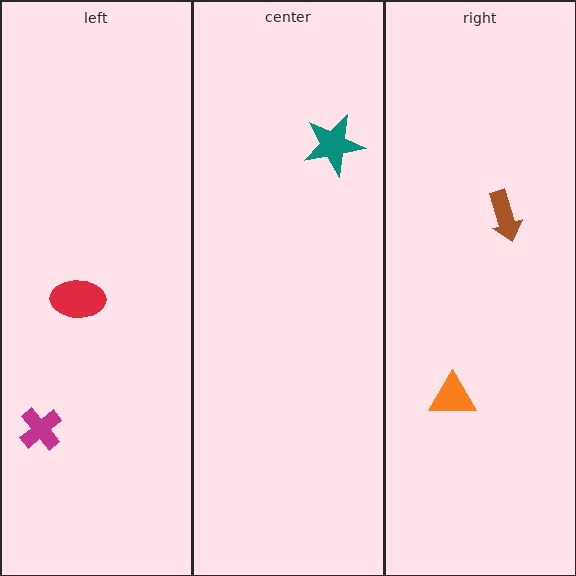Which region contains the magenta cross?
The left region.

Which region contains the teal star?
The center region.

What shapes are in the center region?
The teal star.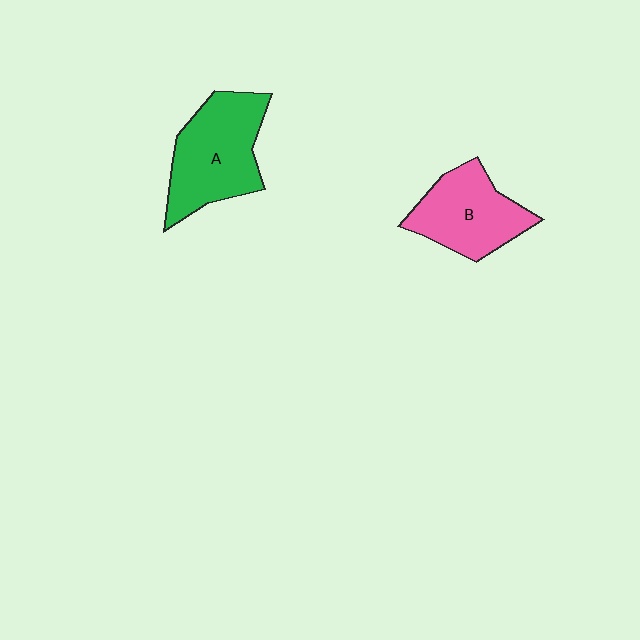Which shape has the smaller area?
Shape B (pink).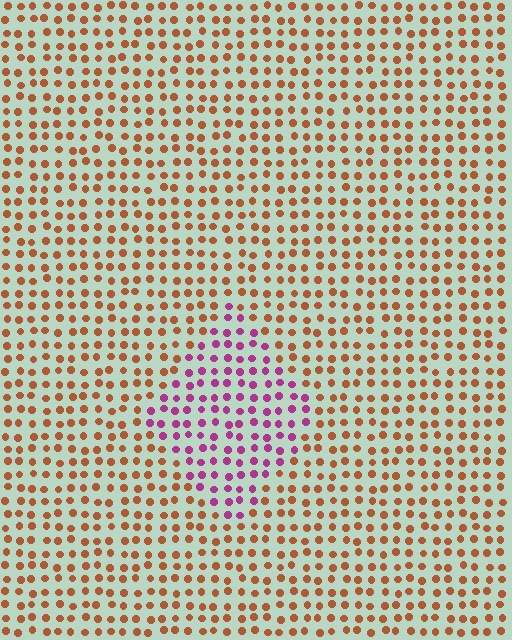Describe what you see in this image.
The image is filled with small brown elements in a uniform arrangement. A diamond-shaped region is visible where the elements are tinted to a slightly different hue, forming a subtle color boundary.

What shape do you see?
I see a diamond.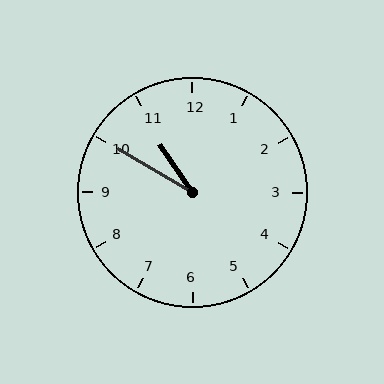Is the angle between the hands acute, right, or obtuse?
It is acute.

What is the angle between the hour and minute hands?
Approximately 25 degrees.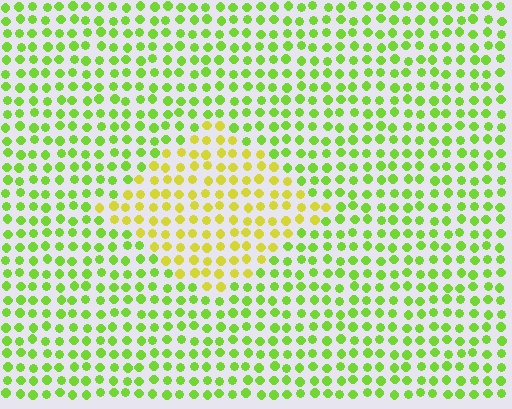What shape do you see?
I see a diamond.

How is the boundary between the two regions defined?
The boundary is defined purely by a slight shift in hue (about 36 degrees). Spacing, size, and orientation are identical on both sides.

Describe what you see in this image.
The image is filled with small lime elements in a uniform arrangement. A diamond-shaped region is visible where the elements are tinted to a slightly different hue, forming a subtle color boundary.